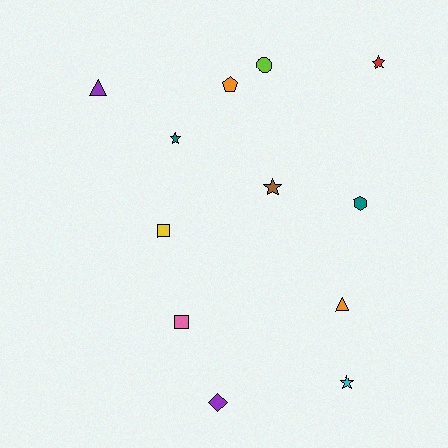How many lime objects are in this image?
There is 1 lime object.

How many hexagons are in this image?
There is 1 hexagon.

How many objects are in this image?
There are 12 objects.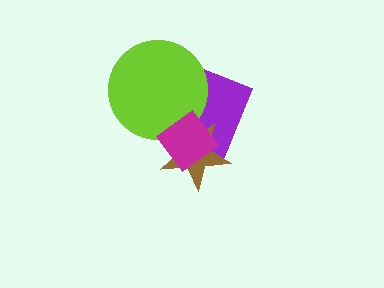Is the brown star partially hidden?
Yes, it is partially covered by another shape.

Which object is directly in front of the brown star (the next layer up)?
The lime circle is directly in front of the brown star.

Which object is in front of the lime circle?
The magenta diamond is in front of the lime circle.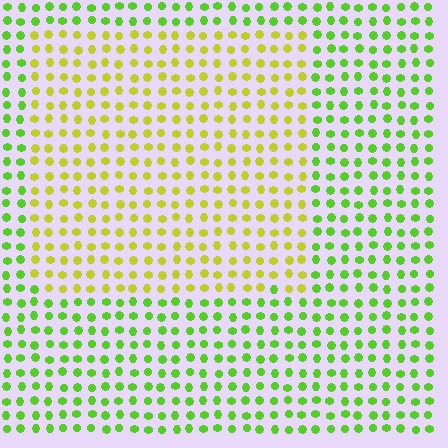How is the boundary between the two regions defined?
The boundary is defined purely by a slight shift in hue (about 39 degrees). Spacing, size, and orientation are identical on both sides.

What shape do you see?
I see a rectangle.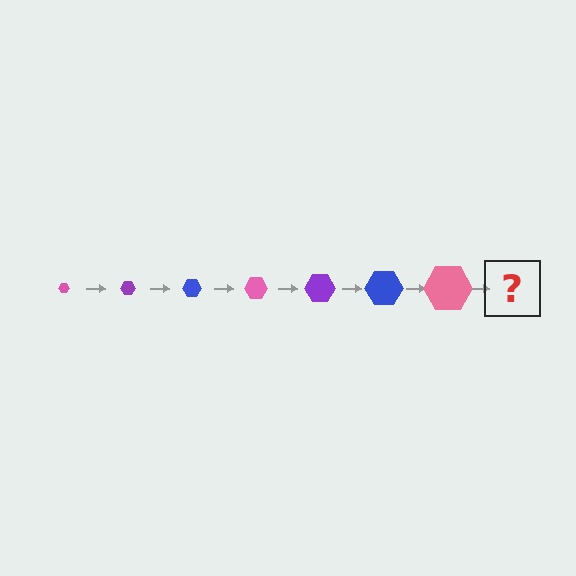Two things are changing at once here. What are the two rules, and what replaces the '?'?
The two rules are that the hexagon grows larger each step and the color cycles through pink, purple, and blue. The '?' should be a purple hexagon, larger than the previous one.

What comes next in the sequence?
The next element should be a purple hexagon, larger than the previous one.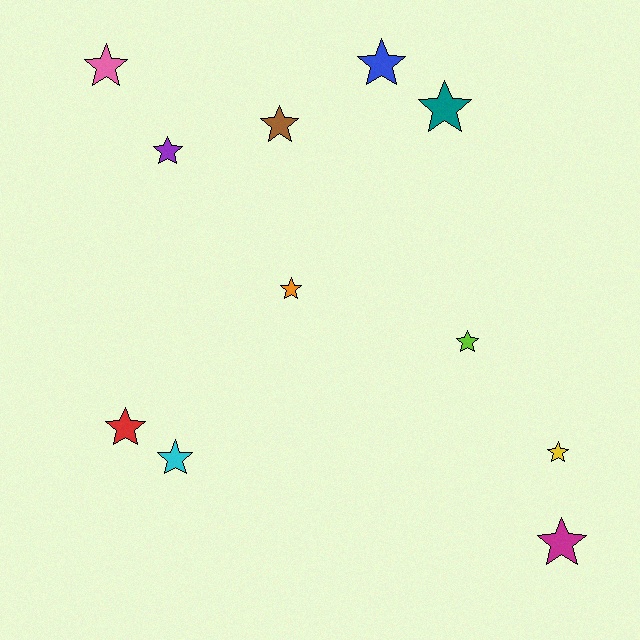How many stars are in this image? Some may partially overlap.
There are 11 stars.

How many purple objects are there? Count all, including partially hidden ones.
There is 1 purple object.